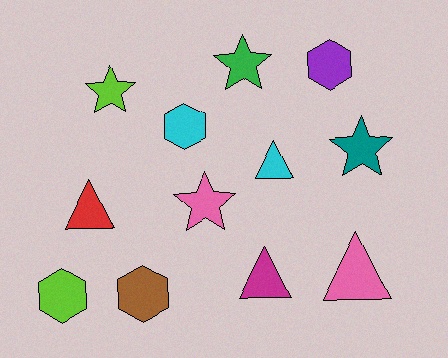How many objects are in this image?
There are 12 objects.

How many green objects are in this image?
There is 1 green object.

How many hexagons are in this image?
There are 4 hexagons.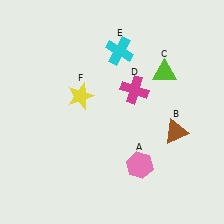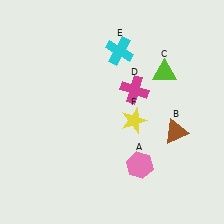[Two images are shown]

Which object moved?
The yellow star (F) moved right.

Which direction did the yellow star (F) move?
The yellow star (F) moved right.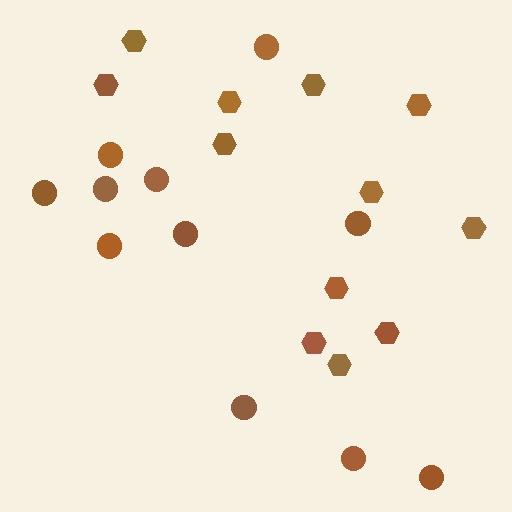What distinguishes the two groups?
There are 2 groups: one group of hexagons (12) and one group of circles (11).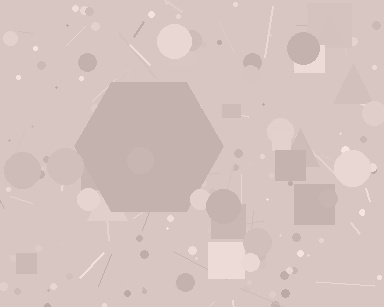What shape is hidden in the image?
A hexagon is hidden in the image.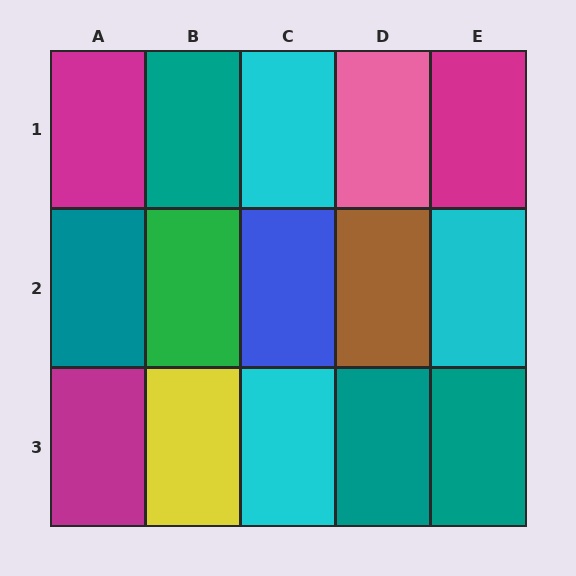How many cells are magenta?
3 cells are magenta.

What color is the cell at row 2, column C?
Blue.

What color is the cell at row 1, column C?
Cyan.